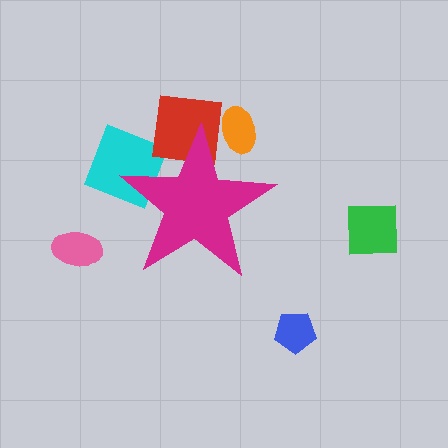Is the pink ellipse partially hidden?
No, the pink ellipse is fully visible.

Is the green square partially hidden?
No, the green square is fully visible.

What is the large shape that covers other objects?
A magenta star.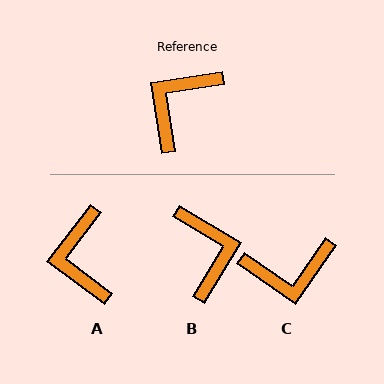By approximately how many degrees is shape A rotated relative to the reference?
Approximately 44 degrees counter-clockwise.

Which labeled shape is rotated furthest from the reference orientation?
C, about 136 degrees away.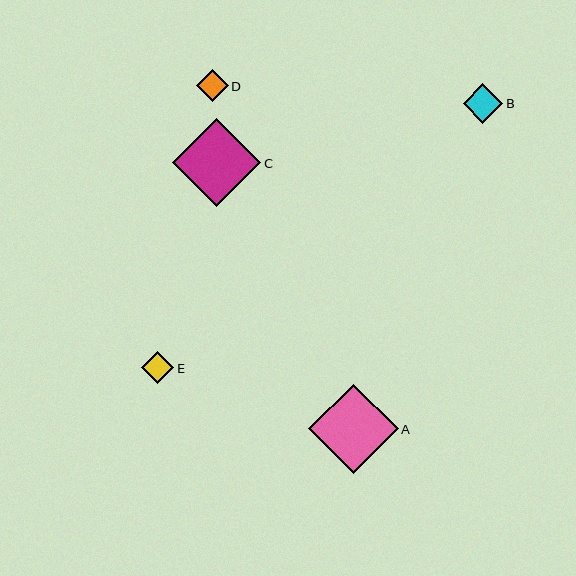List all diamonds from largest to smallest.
From largest to smallest: A, C, B, E, D.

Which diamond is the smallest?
Diamond D is the smallest with a size of approximately 32 pixels.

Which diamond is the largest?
Diamond A is the largest with a size of approximately 90 pixels.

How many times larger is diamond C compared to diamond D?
Diamond C is approximately 2.8 times the size of diamond D.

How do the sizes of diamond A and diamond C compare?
Diamond A and diamond C are approximately the same size.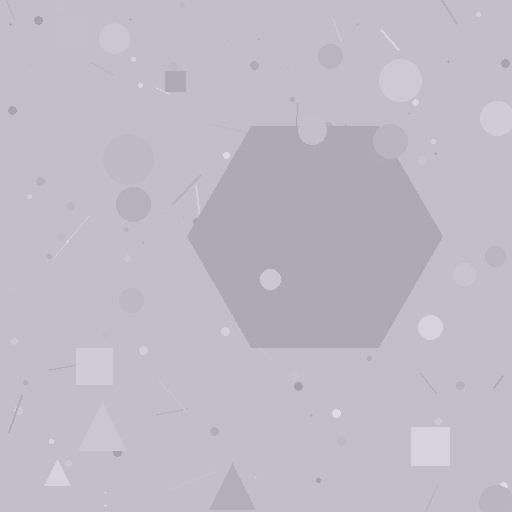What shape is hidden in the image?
A hexagon is hidden in the image.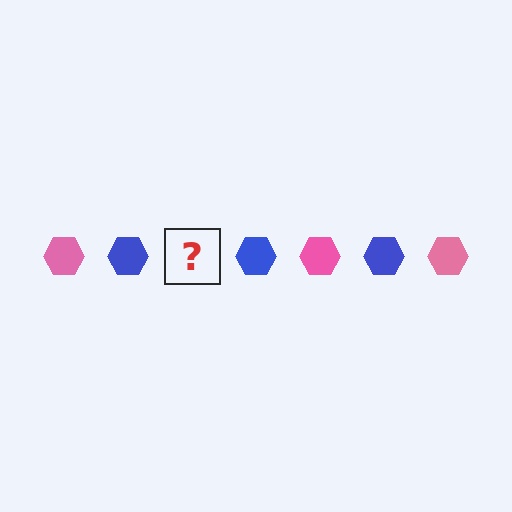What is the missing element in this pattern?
The missing element is a pink hexagon.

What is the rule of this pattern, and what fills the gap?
The rule is that the pattern cycles through pink, blue hexagons. The gap should be filled with a pink hexagon.